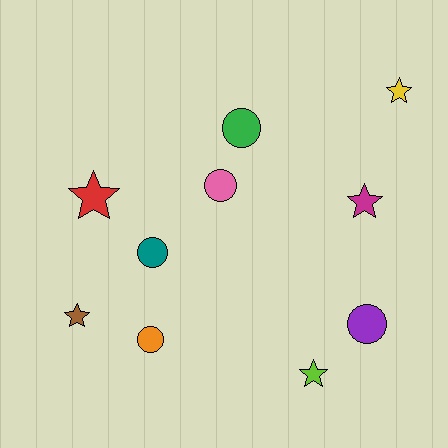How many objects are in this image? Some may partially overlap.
There are 10 objects.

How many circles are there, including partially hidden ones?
There are 5 circles.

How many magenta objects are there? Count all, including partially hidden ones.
There is 1 magenta object.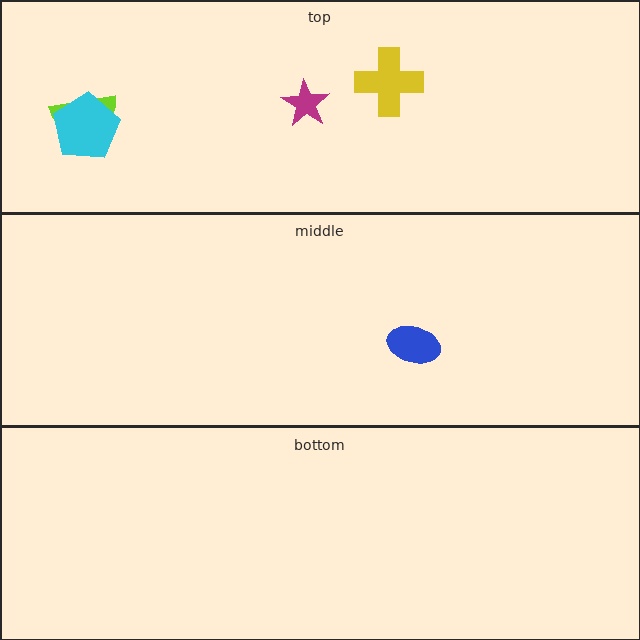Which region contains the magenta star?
The top region.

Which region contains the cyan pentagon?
The top region.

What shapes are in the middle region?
The blue ellipse.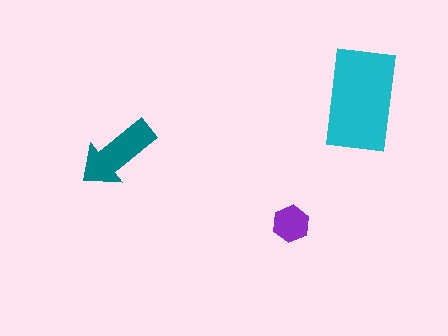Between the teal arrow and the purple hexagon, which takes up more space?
The teal arrow.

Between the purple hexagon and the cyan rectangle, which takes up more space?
The cyan rectangle.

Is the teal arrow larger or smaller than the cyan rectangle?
Smaller.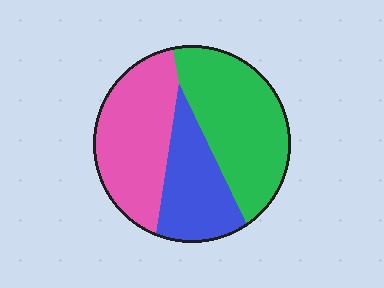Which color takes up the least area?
Blue, at roughly 25%.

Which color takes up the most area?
Green, at roughly 40%.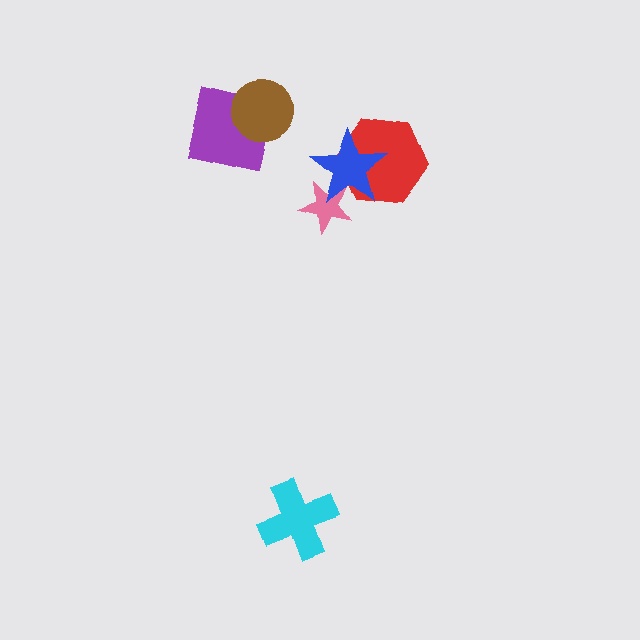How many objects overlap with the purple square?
1 object overlaps with the purple square.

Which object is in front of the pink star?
The blue star is in front of the pink star.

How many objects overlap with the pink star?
1 object overlaps with the pink star.